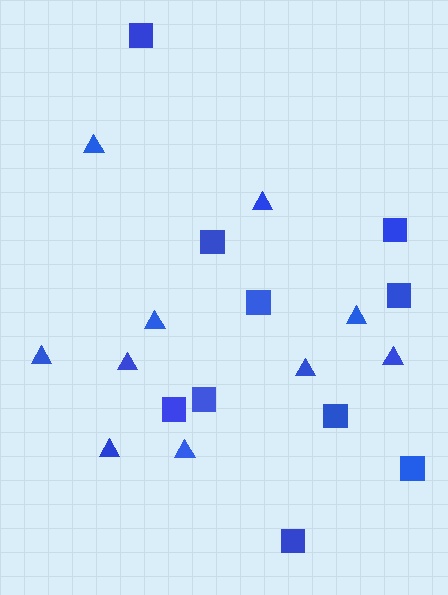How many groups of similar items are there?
There are 2 groups: one group of squares (10) and one group of triangles (10).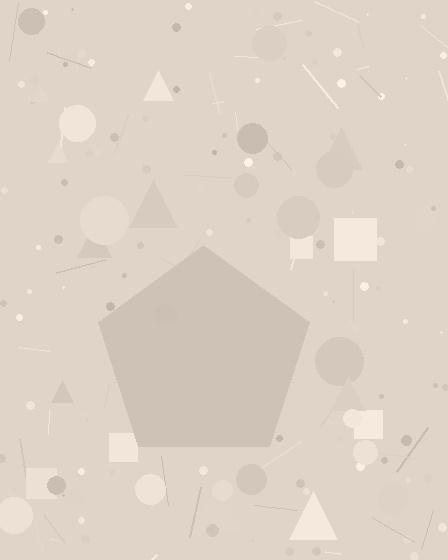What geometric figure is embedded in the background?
A pentagon is embedded in the background.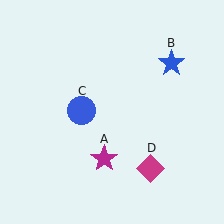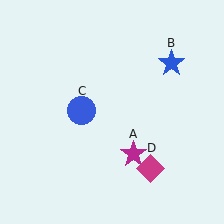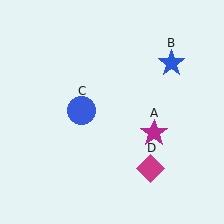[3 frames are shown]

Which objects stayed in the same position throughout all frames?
Blue star (object B) and blue circle (object C) and magenta diamond (object D) remained stationary.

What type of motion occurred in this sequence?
The magenta star (object A) rotated counterclockwise around the center of the scene.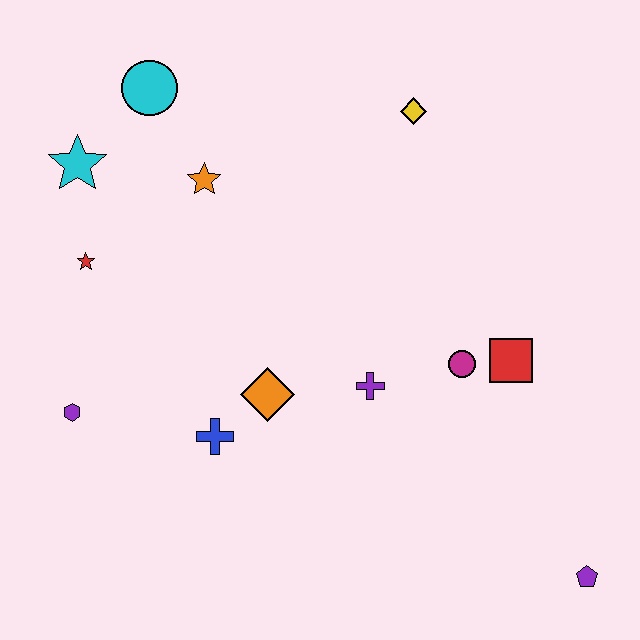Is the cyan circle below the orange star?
No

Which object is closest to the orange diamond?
The blue cross is closest to the orange diamond.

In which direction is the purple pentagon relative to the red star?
The purple pentagon is to the right of the red star.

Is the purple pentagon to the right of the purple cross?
Yes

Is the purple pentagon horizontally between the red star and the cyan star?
No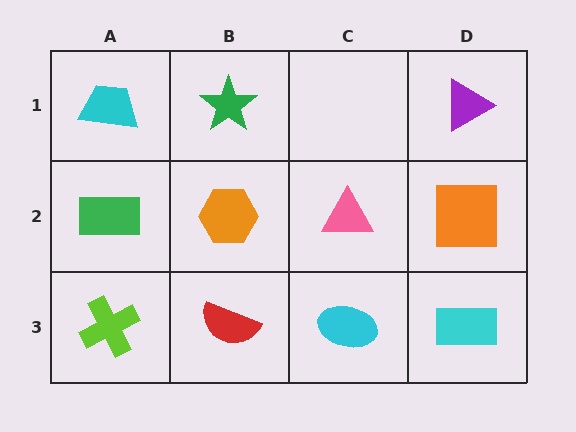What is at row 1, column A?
A cyan trapezoid.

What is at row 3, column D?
A cyan rectangle.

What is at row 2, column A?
A green rectangle.